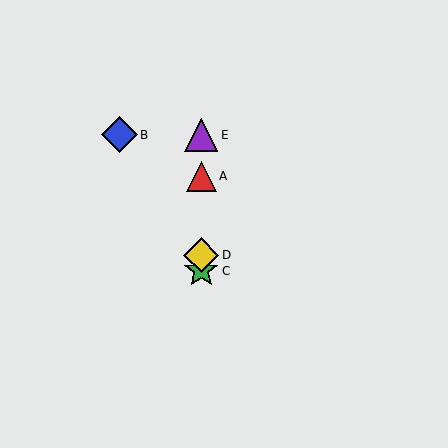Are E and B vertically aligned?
No, E is at x≈201 and B is at x≈119.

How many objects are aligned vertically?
4 objects (A, C, D, E) are aligned vertically.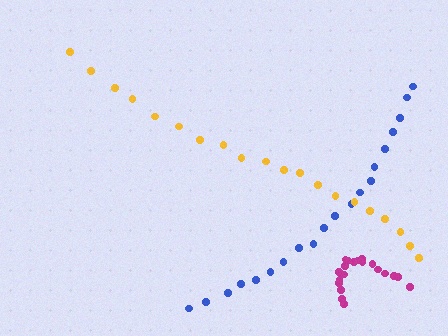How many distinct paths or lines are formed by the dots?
There are 3 distinct paths.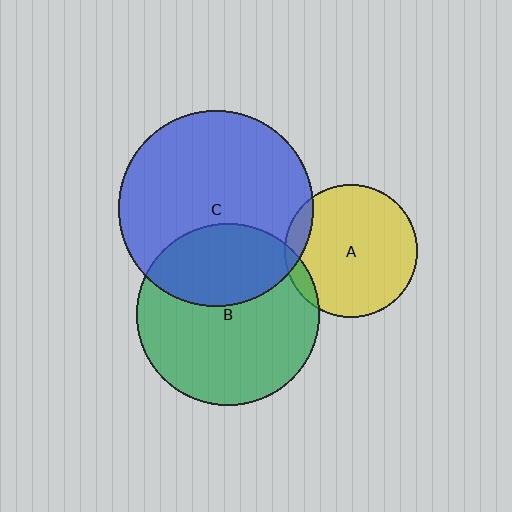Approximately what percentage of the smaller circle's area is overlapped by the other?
Approximately 10%.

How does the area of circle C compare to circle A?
Approximately 2.1 times.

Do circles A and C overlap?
Yes.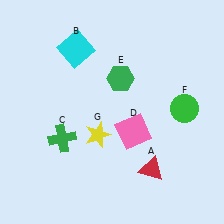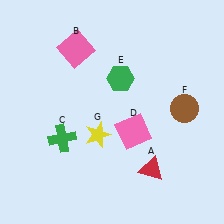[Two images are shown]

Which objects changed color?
B changed from cyan to pink. F changed from green to brown.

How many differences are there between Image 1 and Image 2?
There are 2 differences between the two images.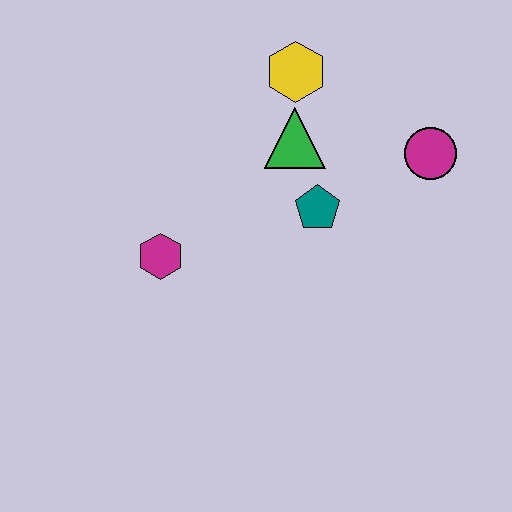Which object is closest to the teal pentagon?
The green triangle is closest to the teal pentagon.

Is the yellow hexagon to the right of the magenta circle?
No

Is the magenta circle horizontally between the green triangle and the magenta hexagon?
No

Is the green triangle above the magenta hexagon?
Yes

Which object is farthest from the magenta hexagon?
The magenta circle is farthest from the magenta hexagon.